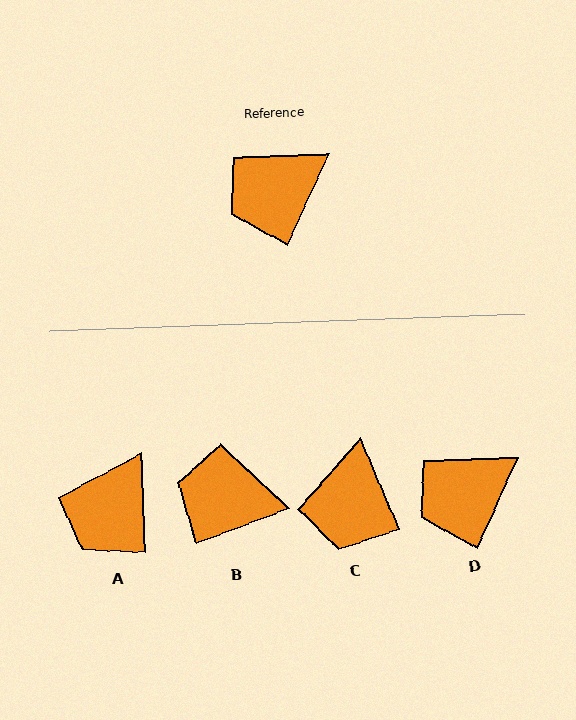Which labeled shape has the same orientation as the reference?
D.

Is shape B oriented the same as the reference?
No, it is off by about 45 degrees.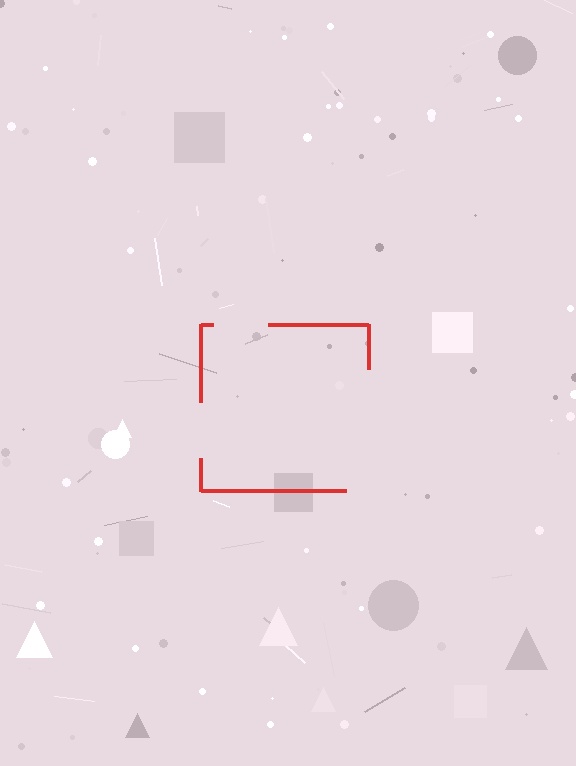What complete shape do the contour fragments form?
The contour fragments form a square.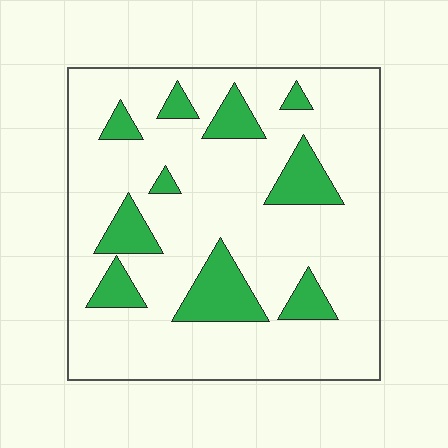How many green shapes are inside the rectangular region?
10.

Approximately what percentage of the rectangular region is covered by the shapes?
Approximately 20%.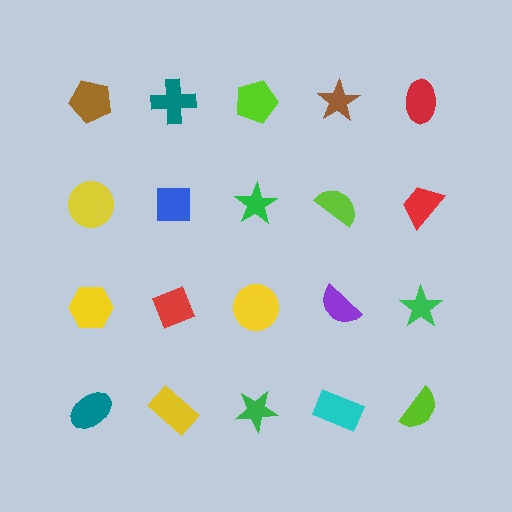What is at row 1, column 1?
A brown pentagon.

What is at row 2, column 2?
A blue square.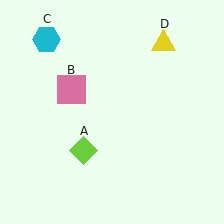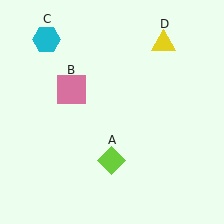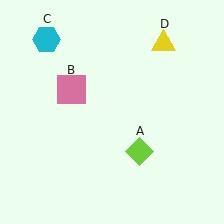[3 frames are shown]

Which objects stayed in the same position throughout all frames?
Pink square (object B) and cyan hexagon (object C) and yellow triangle (object D) remained stationary.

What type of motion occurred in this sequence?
The lime diamond (object A) rotated counterclockwise around the center of the scene.